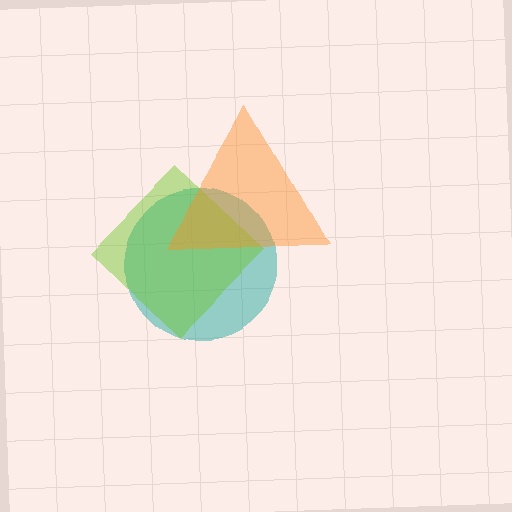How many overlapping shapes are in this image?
There are 3 overlapping shapes in the image.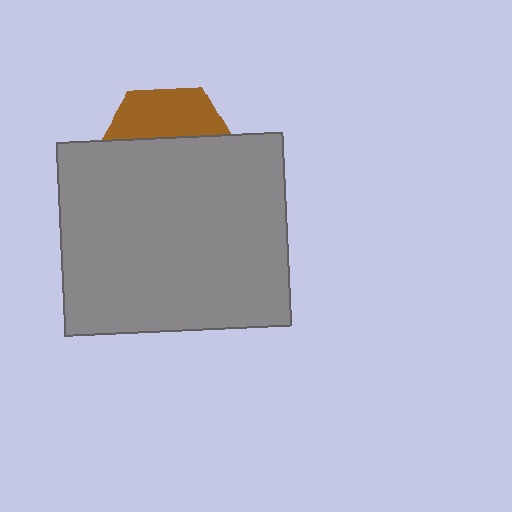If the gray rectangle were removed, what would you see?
You would see the complete brown hexagon.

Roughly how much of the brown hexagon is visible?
A small part of it is visible (roughly 34%).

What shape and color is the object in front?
The object in front is a gray rectangle.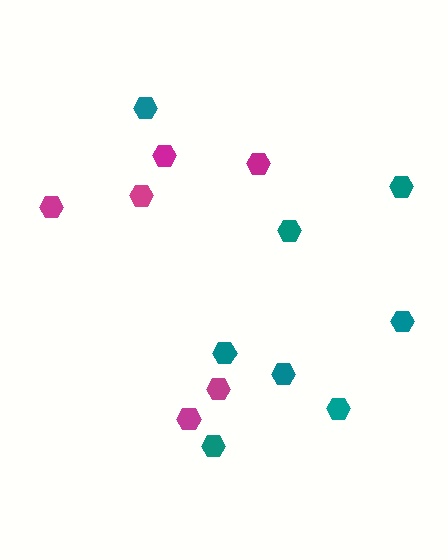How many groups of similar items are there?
There are 2 groups: one group of magenta hexagons (6) and one group of teal hexagons (8).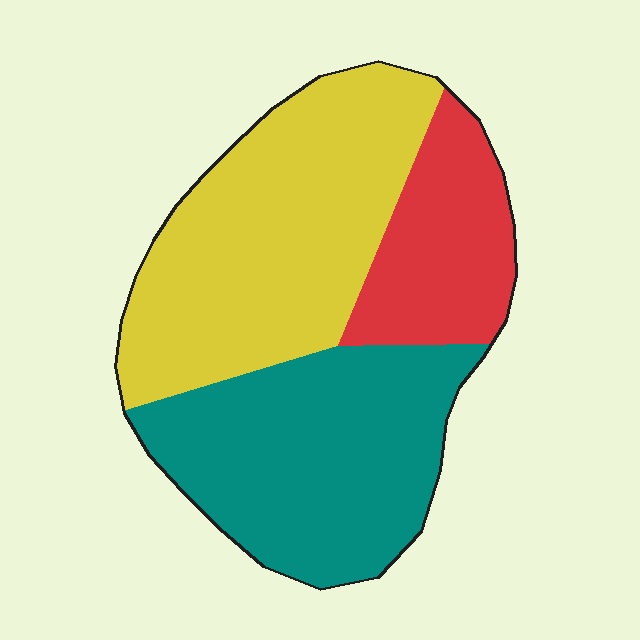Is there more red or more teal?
Teal.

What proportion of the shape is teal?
Teal takes up between a third and a half of the shape.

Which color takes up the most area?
Yellow, at roughly 45%.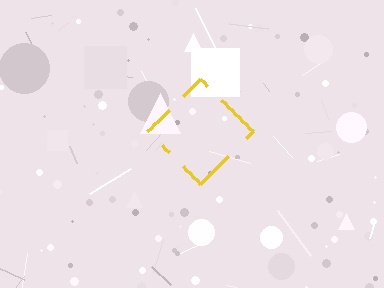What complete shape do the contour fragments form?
The contour fragments form a diamond.